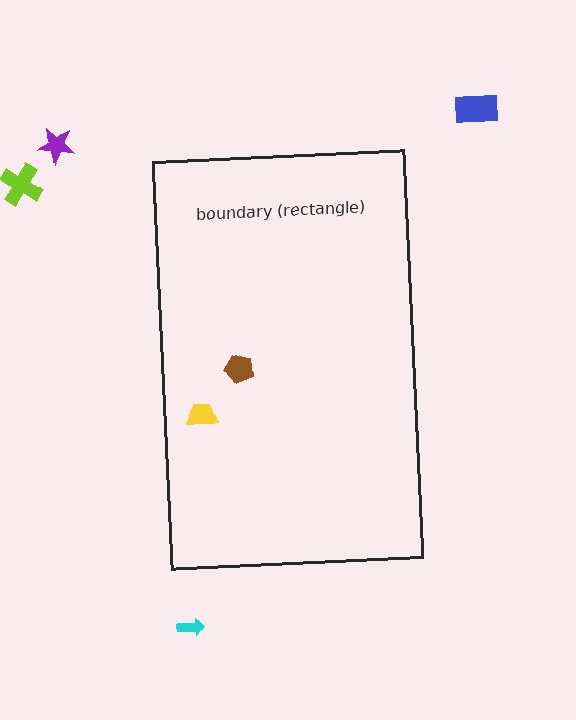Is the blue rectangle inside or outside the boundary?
Outside.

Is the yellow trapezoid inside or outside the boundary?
Inside.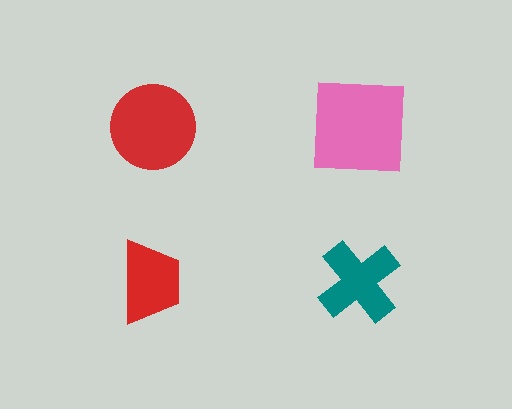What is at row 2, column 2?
A teal cross.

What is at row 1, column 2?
A pink square.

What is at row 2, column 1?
A red trapezoid.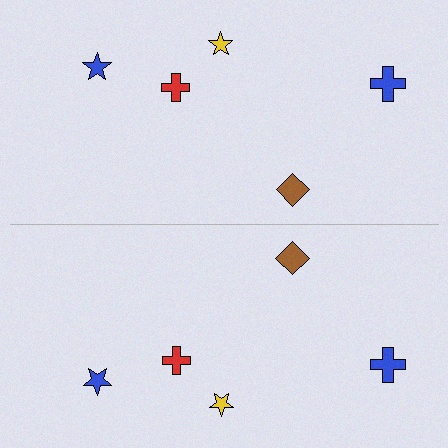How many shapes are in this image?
There are 10 shapes in this image.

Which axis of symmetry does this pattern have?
The pattern has a horizontal axis of symmetry running through the center of the image.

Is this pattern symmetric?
Yes, this pattern has bilateral (reflection) symmetry.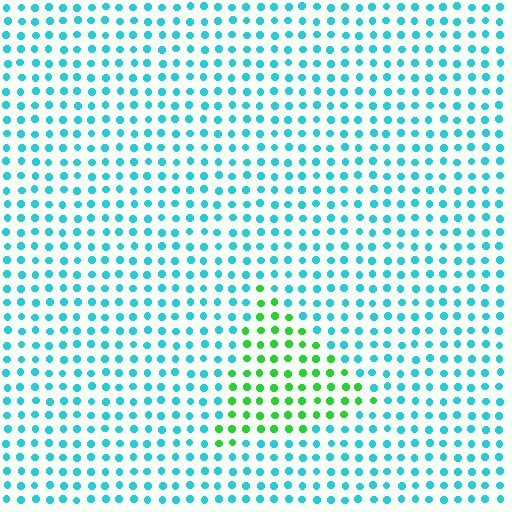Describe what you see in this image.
The image is filled with small cyan elements in a uniform arrangement. A triangle-shaped region is visible where the elements are tinted to a slightly different hue, forming a subtle color boundary.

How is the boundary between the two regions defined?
The boundary is defined purely by a slight shift in hue (about 58 degrees). Spacing, size, and orientation are identical on both sides.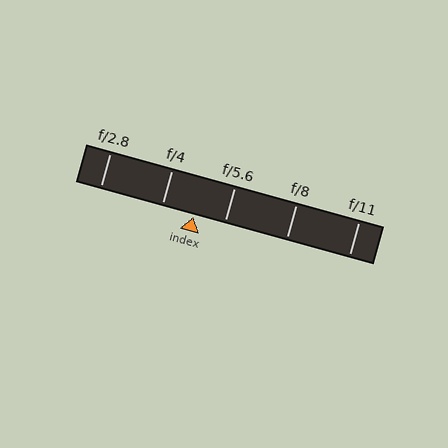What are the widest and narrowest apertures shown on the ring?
The widest aperture shown is f/2.8 and the narrowest is f/11.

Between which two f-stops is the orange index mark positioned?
The index mark is between f/4 and f/5.6.